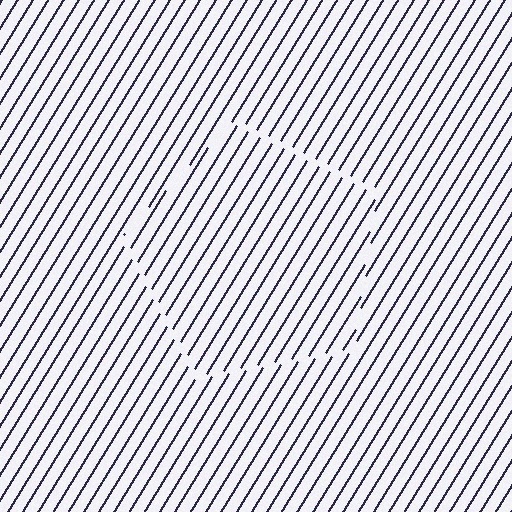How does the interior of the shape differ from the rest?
The interior of the shape contains the same grating, shifted by half a period — the contour is defined by the phase discontinuity where line-ends from the inner and outer gratings abut.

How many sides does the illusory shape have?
5 sides — the line-ends trace a pentagon.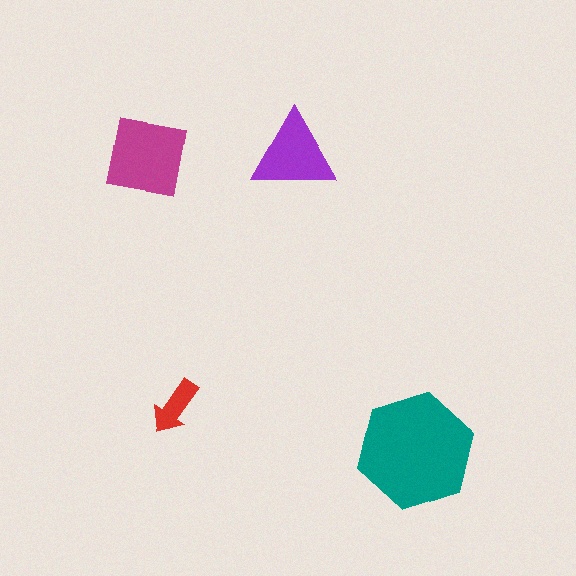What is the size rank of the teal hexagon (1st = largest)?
1st.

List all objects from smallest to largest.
The red arrow, the purple triangle, the magenta square, the teal hexagon.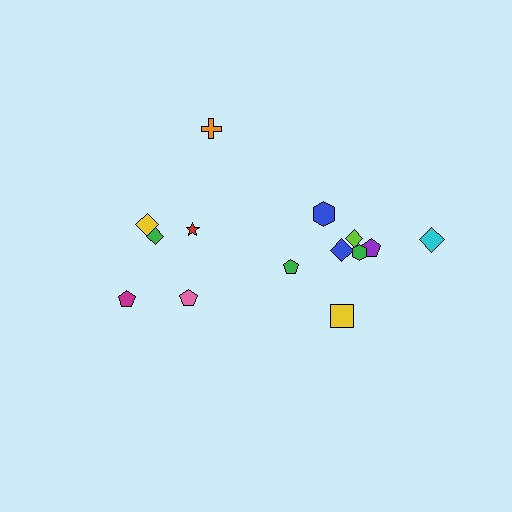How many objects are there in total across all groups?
There are 14 objects.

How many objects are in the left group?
There are 6 objects.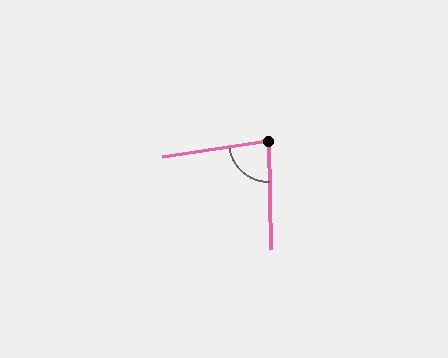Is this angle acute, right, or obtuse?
It is acute.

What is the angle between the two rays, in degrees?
Approximately 82 degrees.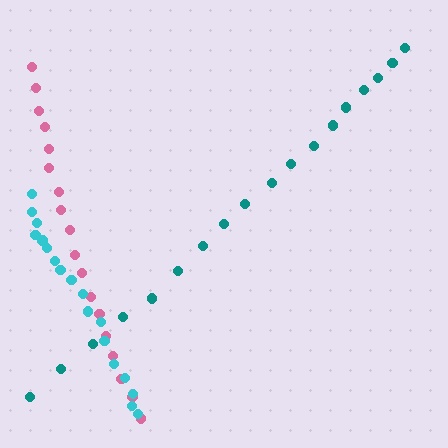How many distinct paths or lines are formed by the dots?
There are 3 distinct paths.